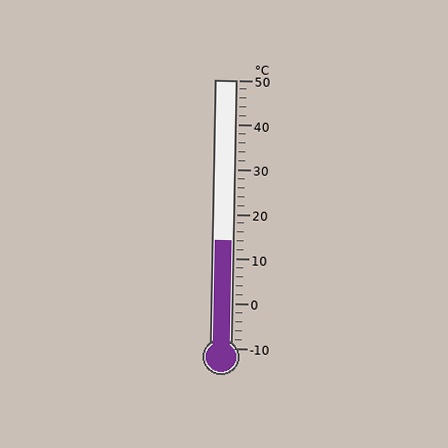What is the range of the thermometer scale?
The thermometer scale ranges from -10°C to 50°C.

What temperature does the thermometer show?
The thermometer shows approximately 14°C.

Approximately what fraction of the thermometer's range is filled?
The thermometer is filled to approximately 40% of its range.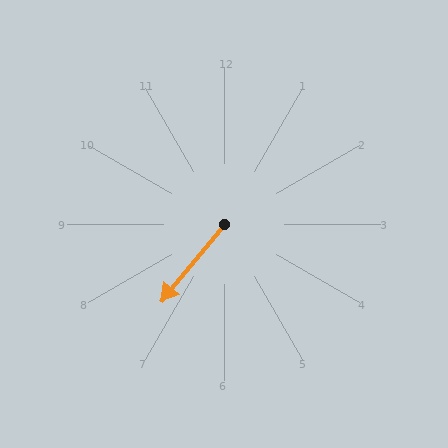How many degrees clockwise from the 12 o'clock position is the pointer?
Approximately 219 degrees.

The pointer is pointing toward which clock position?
Roughly 7 o'clock.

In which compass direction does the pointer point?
Southwest.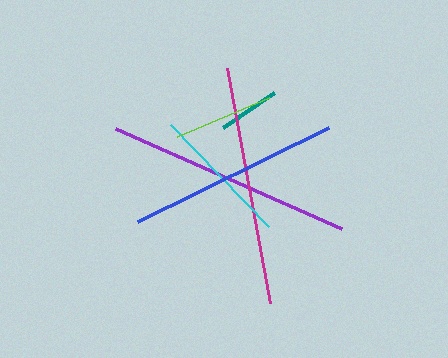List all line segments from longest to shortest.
From longest to shortest: purple, magenta, blue, cyan, lime, teal.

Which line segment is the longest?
The purple line is the longest at approximately 247 pixels.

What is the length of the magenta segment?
The magenta segment is approximately 239 pixels long.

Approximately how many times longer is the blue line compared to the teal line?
The blue line is approximately 3.5 times the length of the teal line.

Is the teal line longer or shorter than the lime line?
The lime line is longer than the teal line.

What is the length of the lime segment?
The lime segment is approximately 101 pixels long.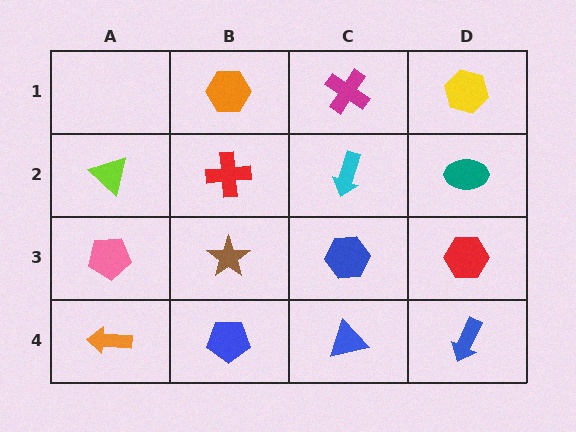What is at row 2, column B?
A red cross.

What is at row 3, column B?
A brown star.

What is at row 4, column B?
A blue pentagon.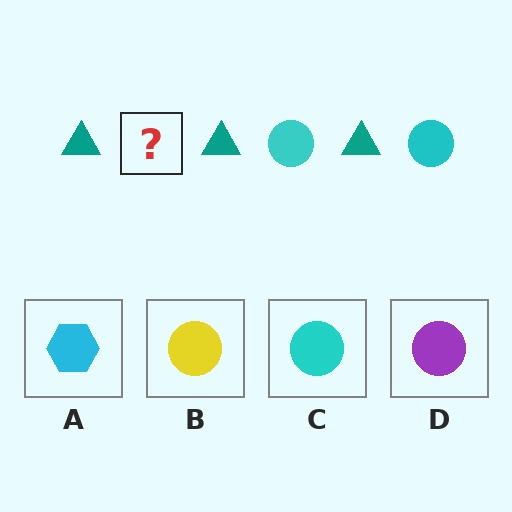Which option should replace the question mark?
Option C.